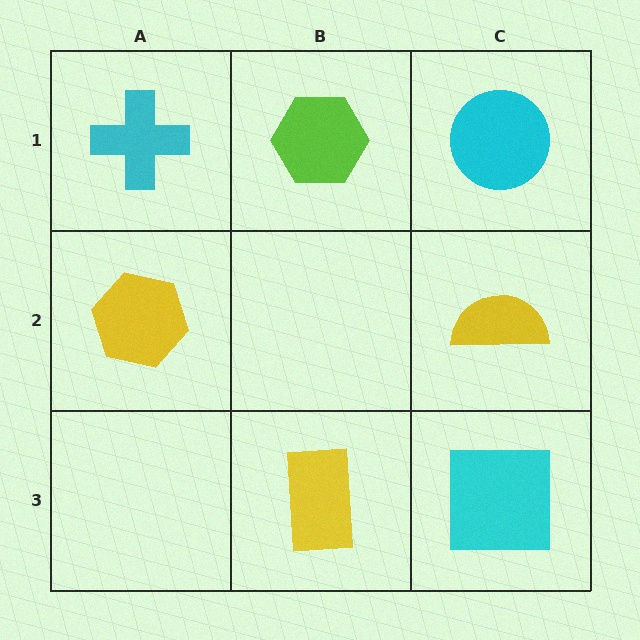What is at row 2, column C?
A yellow semicircle.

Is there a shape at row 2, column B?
No, that cell is empty.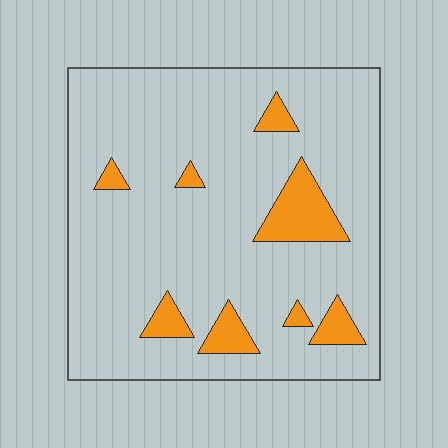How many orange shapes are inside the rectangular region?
8.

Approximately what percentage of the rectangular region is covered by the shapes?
Approximately 10%.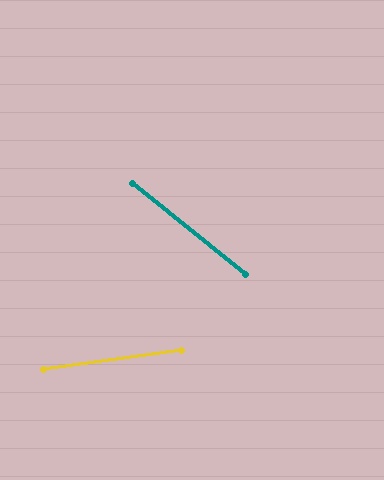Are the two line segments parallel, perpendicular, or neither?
Neither parallel nor perpendicular — they differ by about 46°.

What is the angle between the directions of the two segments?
Approximately 46 degrees.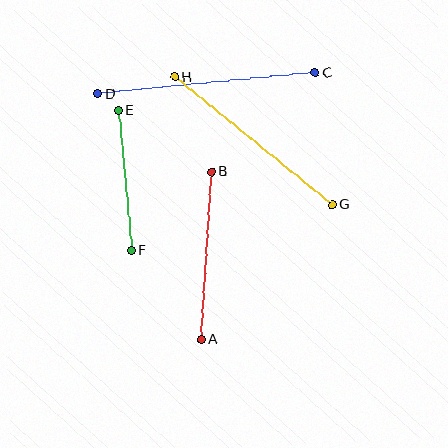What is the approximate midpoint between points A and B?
The midpoint is at approximately (206, 256) pixels.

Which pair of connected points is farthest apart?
Points C and D are farthest apart.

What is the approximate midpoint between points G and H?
The midpoint is at approximately (254, 141) pixels.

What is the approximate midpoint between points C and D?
The midpoint is at approximately (206, 84) pixels.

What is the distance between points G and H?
The distance is approximately 203 pixels.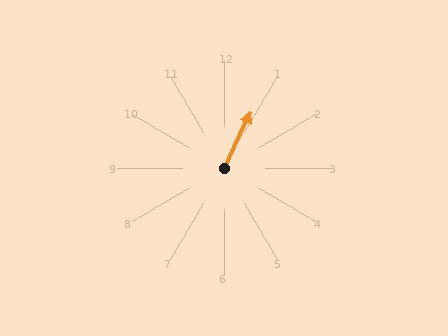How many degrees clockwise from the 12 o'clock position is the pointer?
Approximately 25 degrees.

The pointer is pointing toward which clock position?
Roughly 1 o'clock.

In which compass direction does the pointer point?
Northeast.